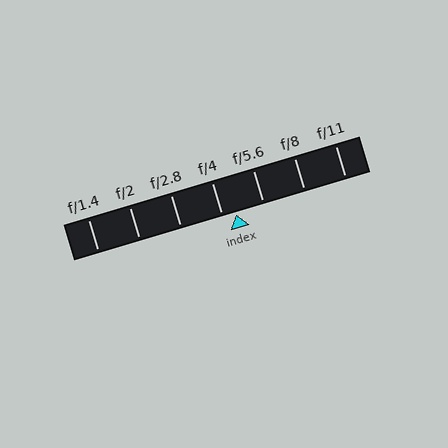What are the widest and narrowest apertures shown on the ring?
The widest aperture shown is f/1.4 and the narrowest is f/11.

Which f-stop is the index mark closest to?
The index mark is closest to f/4.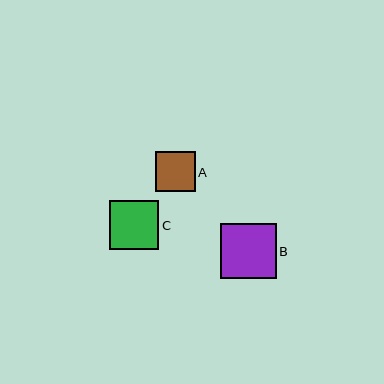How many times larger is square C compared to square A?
Square C is approximately 1.2 times the size of square A.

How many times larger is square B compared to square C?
Square B is approximately 1.1 times the size of square C.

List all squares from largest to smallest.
From largest to smallest: B, C, A.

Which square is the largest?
Square B is the largest with a size of approximately 55 pixels.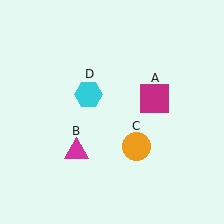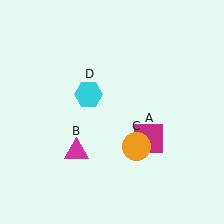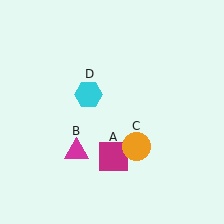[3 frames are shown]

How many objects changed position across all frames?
1 object changed position: magenta square (object A).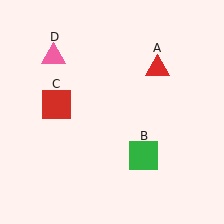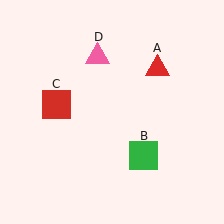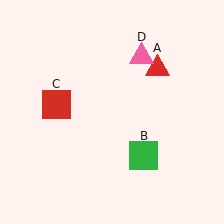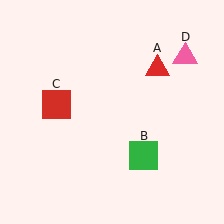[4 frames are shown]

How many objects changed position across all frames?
1 object changed position: pink triangle (object D).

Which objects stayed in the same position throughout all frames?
Red triangle (object A) and green square (object B) and red square (object C) remained stationary.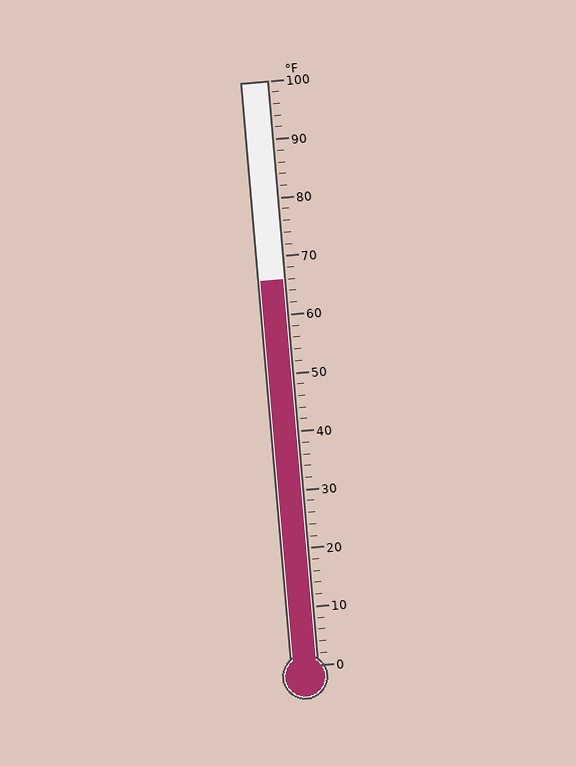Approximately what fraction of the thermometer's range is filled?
The thermometer is filled to approximately 65% of its range.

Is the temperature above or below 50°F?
The temperature is above 50°F.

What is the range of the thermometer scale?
The thermometer scale ranges from 0°F to 100°F.